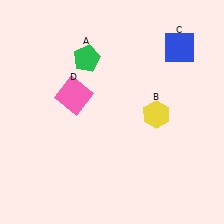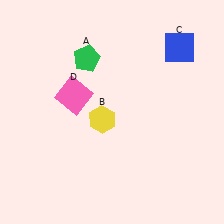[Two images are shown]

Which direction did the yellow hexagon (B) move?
The yellow hexagon (B) moved left.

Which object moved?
The yellow hexagon (B) moved left.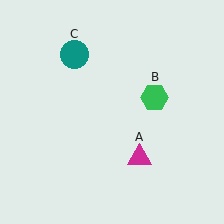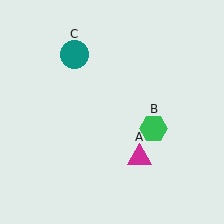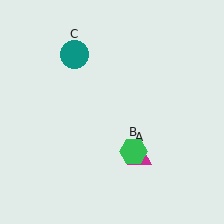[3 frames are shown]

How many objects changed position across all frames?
1 object changed position: green hexagon (object B).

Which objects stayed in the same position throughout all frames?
Magenta triangle (object A) and teal circle (object C) remained stationary.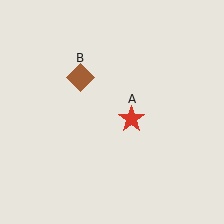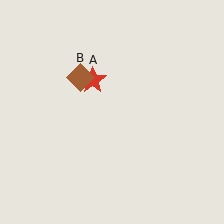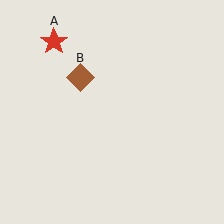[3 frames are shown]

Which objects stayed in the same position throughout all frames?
Brown diamond (object B) remained stationary.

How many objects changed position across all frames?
1 object changed position: red star (object A).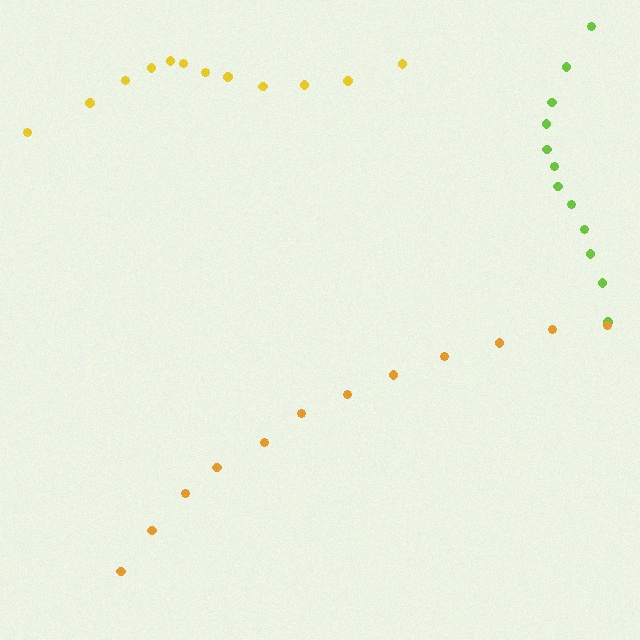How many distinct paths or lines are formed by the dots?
There are 3 distinct paths.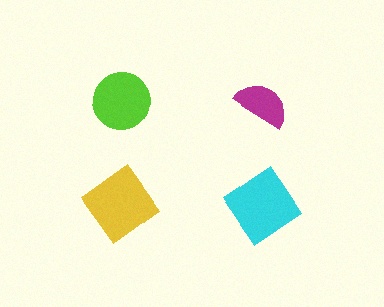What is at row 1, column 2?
A magenta semicircle.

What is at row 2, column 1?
A yellow diamond.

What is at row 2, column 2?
A cyan diamond.